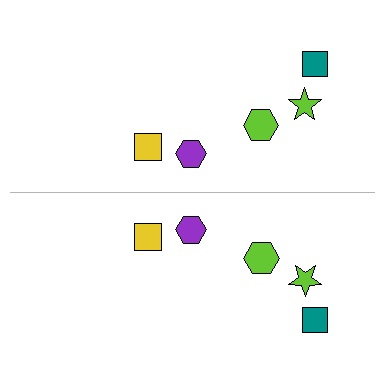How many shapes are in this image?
There are 10 shapes in this image.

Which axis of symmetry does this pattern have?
The pattern has a horizontal axis of symmetry running through the center of the image.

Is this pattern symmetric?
Yes, this pattern has bilateral (reflection) symmetry.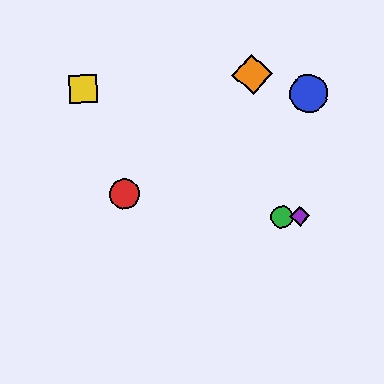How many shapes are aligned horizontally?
2 shapes (the green circle, the purple diamond) are aligned horizontally.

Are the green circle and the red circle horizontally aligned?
No, the green circle is at y≈217 and the red circle is at y≈194.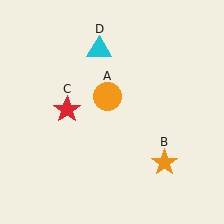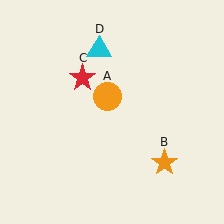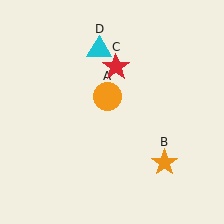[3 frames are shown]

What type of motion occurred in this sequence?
The red star (object C) rotated clockwise around the center of the scene.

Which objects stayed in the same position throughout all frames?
Orange circle (object A) and orange star (object B) and cyan triangle (object D) remained stationary.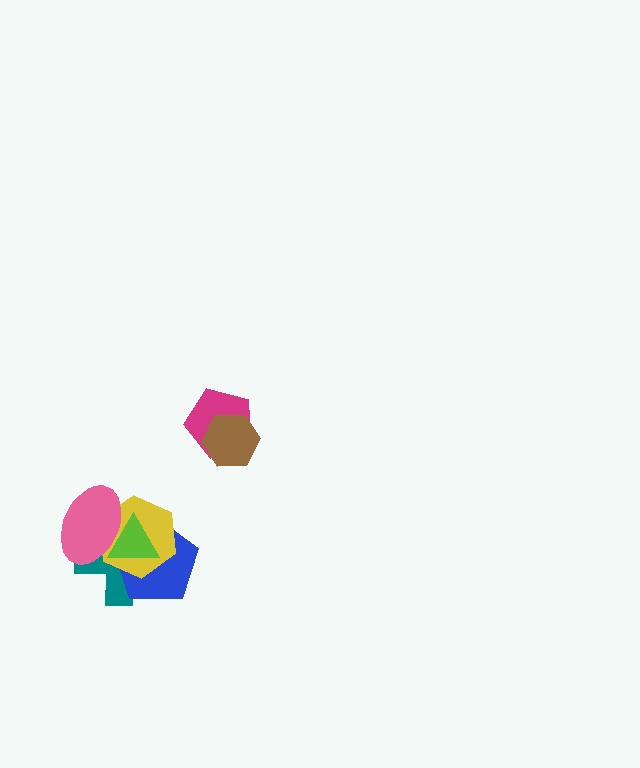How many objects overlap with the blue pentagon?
4 objects overlap with the blue pentagon.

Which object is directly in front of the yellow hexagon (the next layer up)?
The lime triangle is directly in front of the yellow hexagon.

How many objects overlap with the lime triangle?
4 objects overlap with the lime triangle.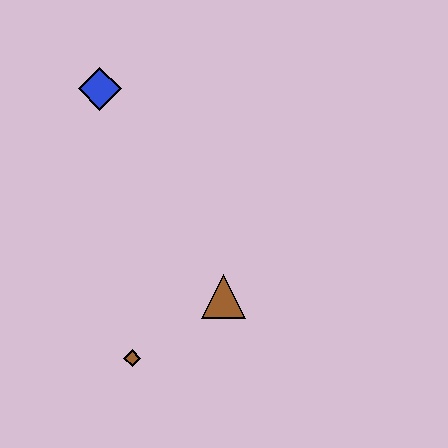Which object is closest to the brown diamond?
The brown triangle is closest to the brown diamond.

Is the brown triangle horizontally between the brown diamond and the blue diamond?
No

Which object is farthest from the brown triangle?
The blue diamond is farthest from the brown triangle.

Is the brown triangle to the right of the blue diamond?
Yes